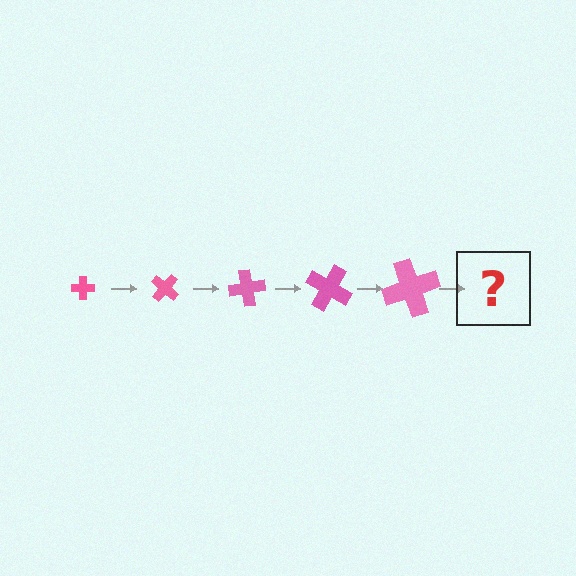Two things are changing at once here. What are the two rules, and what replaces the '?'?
The two rules are that the cross grows larger each step and it rotates 40 degrees each step. The '?' should be a cross, larger than the previous one and rotated 200 degrees from the start.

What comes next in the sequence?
The next element should be a cross, larger than the previous one and rotated 200 degrees from the start.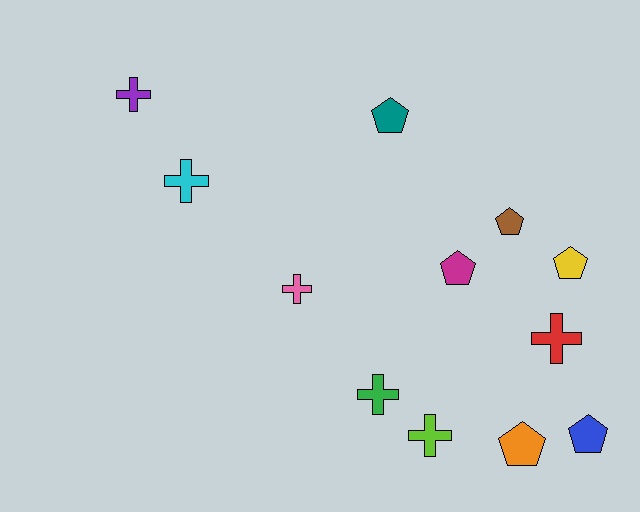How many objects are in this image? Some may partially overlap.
There are 12 objects.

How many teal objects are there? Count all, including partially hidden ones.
There is 1 teal object.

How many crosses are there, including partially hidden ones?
There are 6 crosses.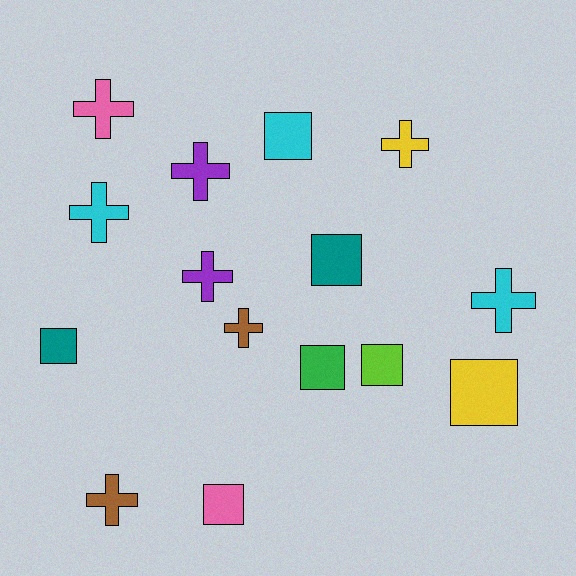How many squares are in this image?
There are 7 squares.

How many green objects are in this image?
There is 1 green object.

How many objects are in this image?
There are 15 objects.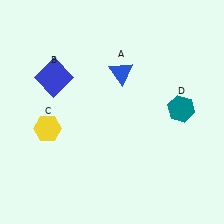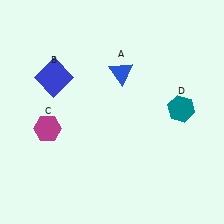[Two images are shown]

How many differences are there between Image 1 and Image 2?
There is 1 difference between the two images.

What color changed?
The hexagon (C) changed from yellow in Image 1 to magenta in Image 2.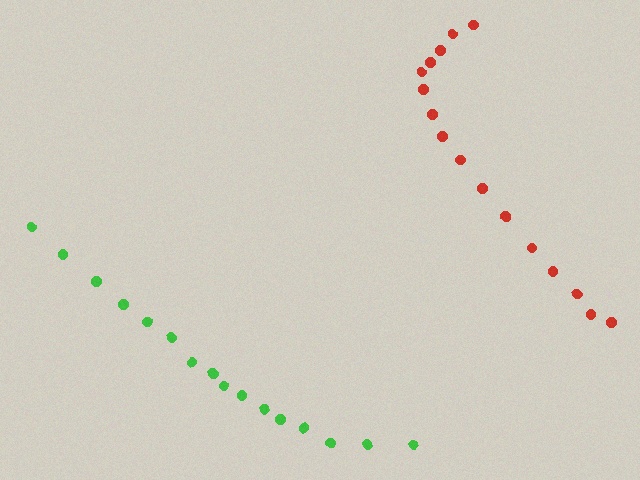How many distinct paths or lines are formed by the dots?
There are 2 distinct paths.